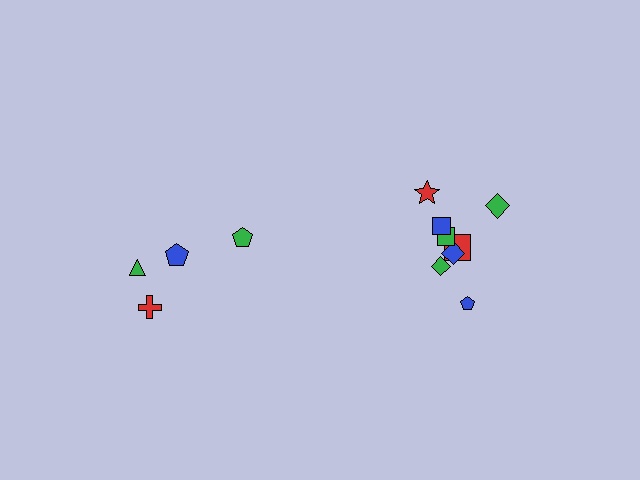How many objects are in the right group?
There are 8 objects.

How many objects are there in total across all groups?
There are 12 objects.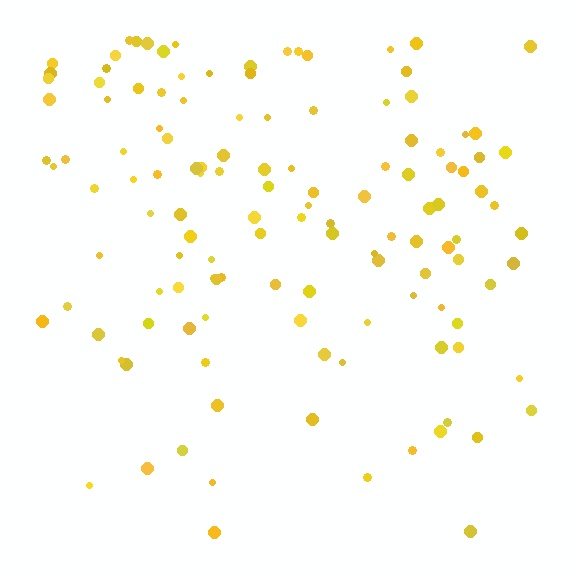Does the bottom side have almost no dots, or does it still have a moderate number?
Still a moderate number, just noticeably fewer than the top.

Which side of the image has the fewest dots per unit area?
The bottom.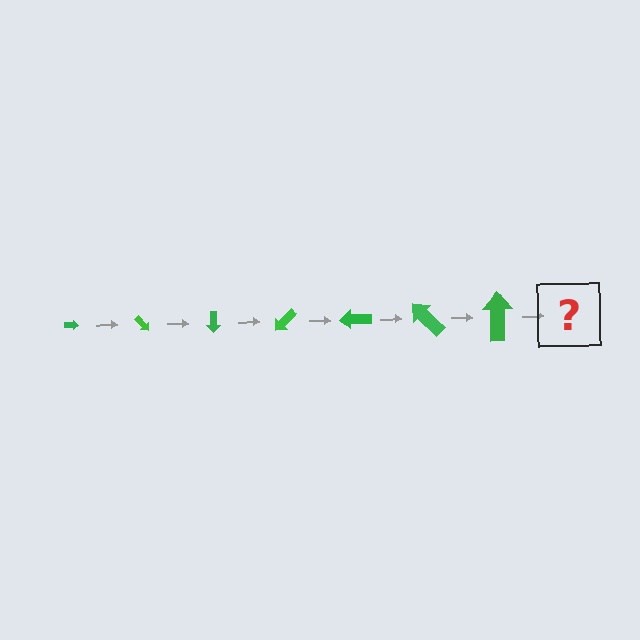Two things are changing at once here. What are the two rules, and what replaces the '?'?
The two rules are that the arrow grows larger each step and it rotates 45 degrees each step. The '?' should be an arrow, larger than the previous one and rotated 315 degrees from the start.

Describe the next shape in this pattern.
It should be an arrow, larger than the previous one and rotated 315 degrees from the start.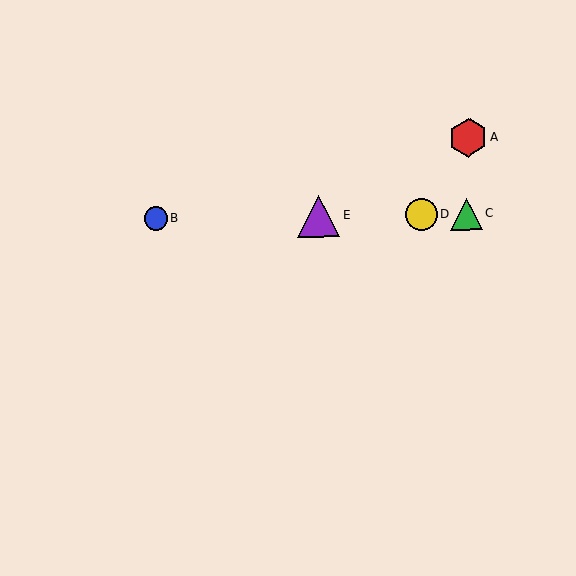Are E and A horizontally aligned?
No, E is at y≈216 and A is at y≈138.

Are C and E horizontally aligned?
Yes, both are at y≈214.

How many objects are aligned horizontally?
4 objects (B, C, D, E) are aligned horizontally.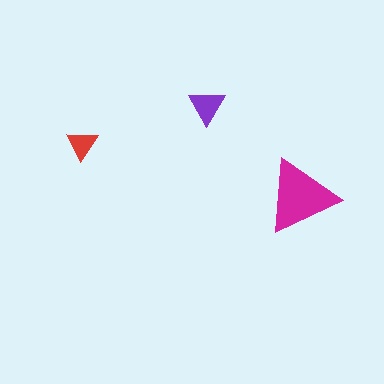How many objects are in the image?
There are 3 objects in the image.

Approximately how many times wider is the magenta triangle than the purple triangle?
About 2 times wider.